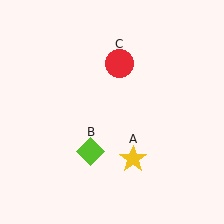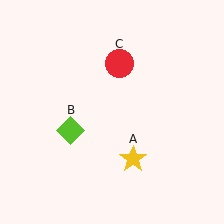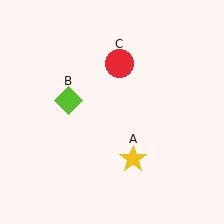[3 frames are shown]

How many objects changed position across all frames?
1 object changed position: lime diamond (object B).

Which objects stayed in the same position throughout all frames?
Yellow star (object A) and red circle (object C) remained stationary.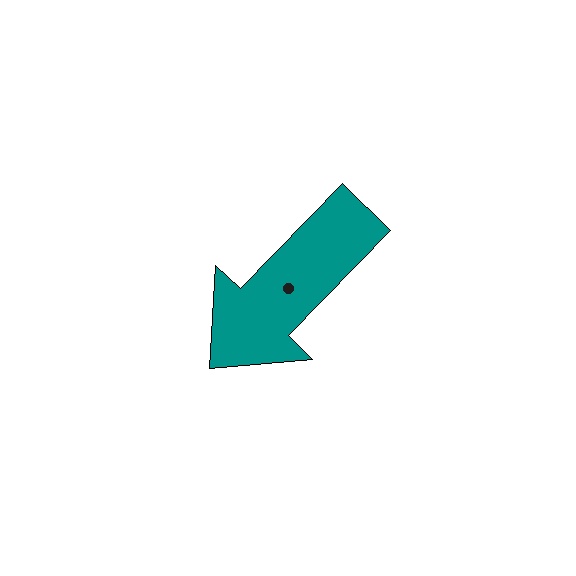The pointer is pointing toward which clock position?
Roughly 7 o'clock.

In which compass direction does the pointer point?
Southwest.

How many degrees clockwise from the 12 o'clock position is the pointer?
Approximately 224 degrees.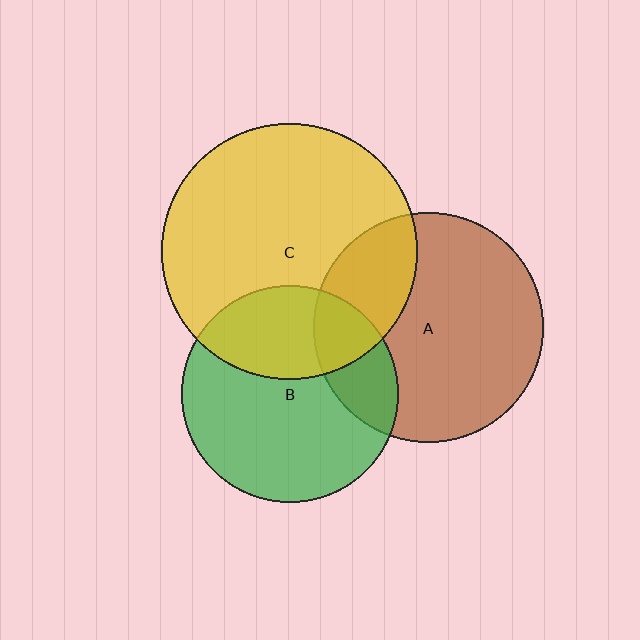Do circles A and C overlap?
Yes.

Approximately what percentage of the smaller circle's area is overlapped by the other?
Approximately 25%.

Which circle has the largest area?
Circle C (yellow).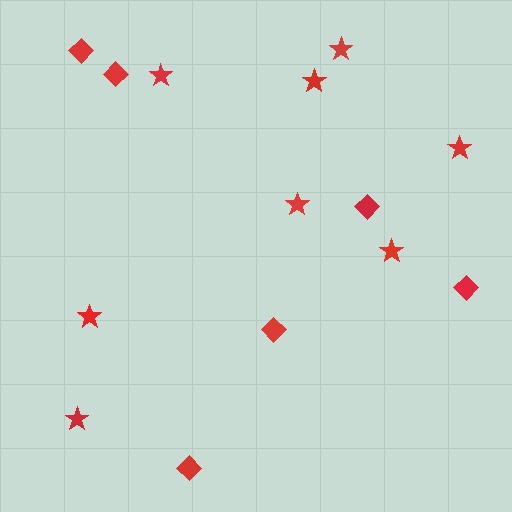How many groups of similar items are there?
There are 2 groups: one group of stars (8) and one group of diamonds (6).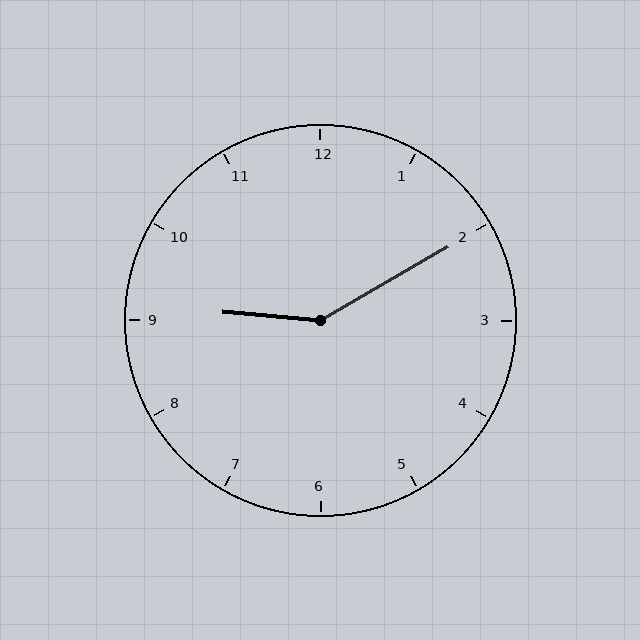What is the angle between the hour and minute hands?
Approximately 145 degrees.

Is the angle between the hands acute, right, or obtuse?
It is obtuse.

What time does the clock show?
9:10.